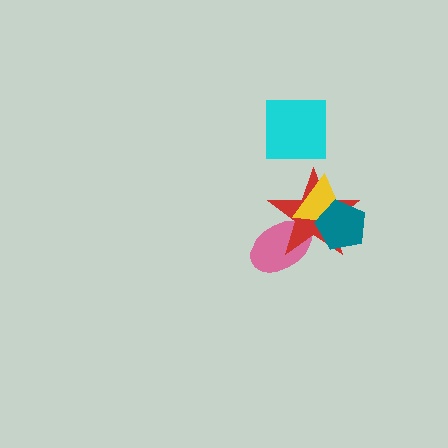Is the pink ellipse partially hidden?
Yes, it is partially covered by another shape.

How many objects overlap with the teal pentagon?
2 objects overlap with the teal pentagon.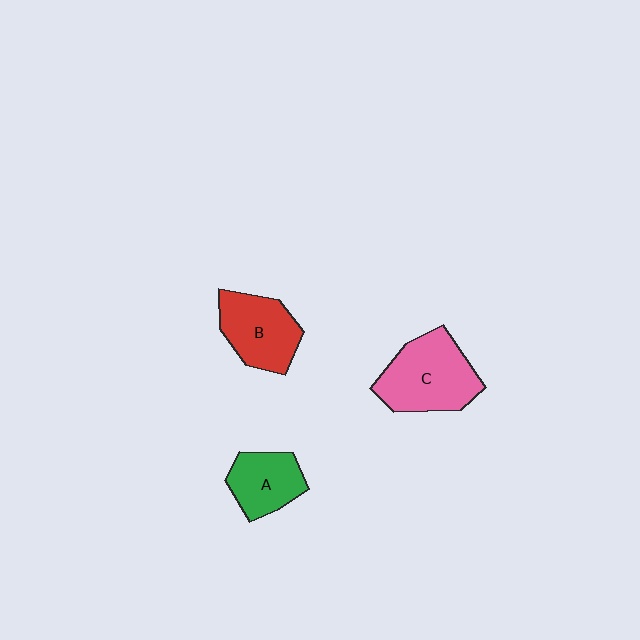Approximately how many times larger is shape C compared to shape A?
Approximately 1.6 times.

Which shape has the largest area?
Shape C (pink).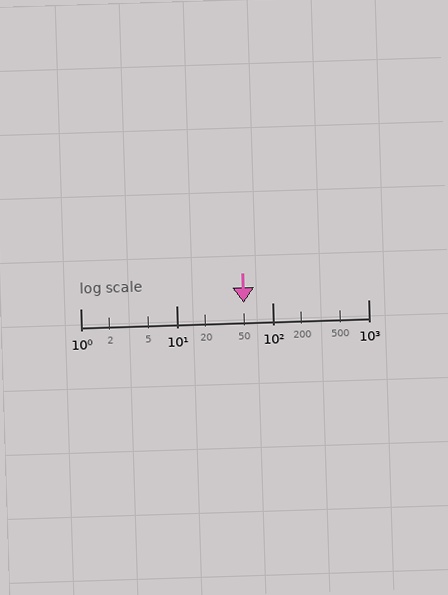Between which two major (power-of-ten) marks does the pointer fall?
The pointer is between 10 and 100.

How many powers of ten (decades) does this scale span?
The scale spans 3 decades, from 1 to 1000.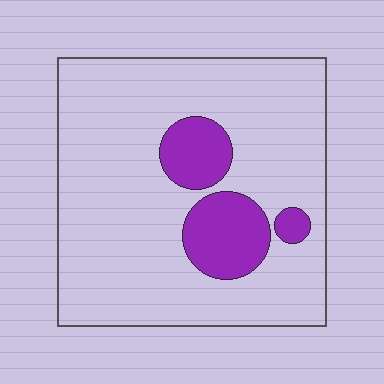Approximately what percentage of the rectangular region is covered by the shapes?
Approximately 15%.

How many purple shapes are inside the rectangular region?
3.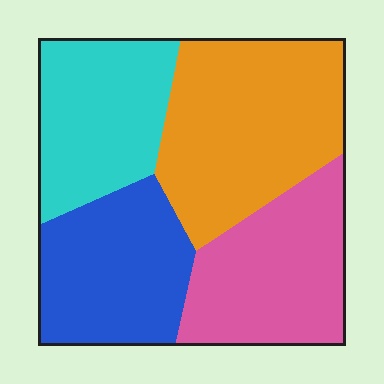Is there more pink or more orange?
Orange.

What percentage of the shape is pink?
Pink covers roughly 25% of the shape.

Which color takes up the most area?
Orange, at roughly 30%.